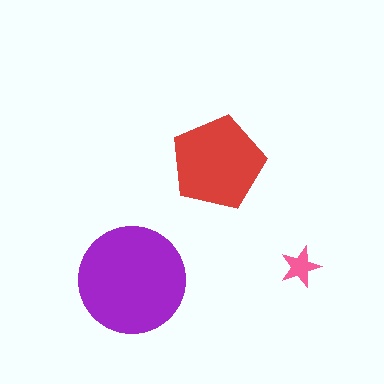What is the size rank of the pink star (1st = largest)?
3rd.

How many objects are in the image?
There are 3 objects in the image.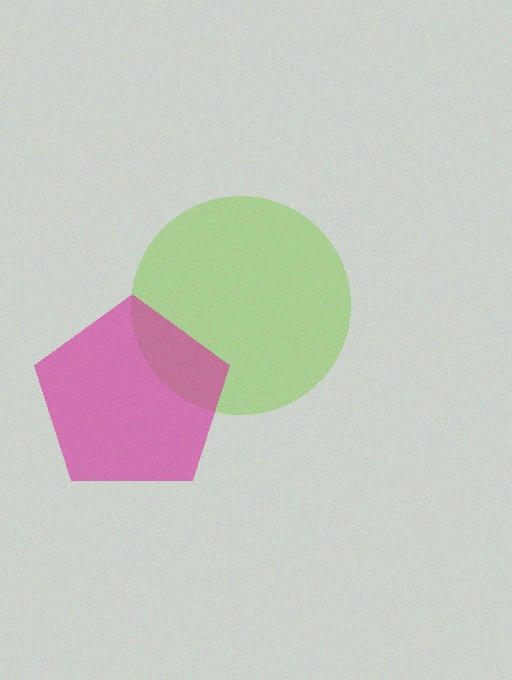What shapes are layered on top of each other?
The layered shapes are: a lime circle, a magenta pentagon.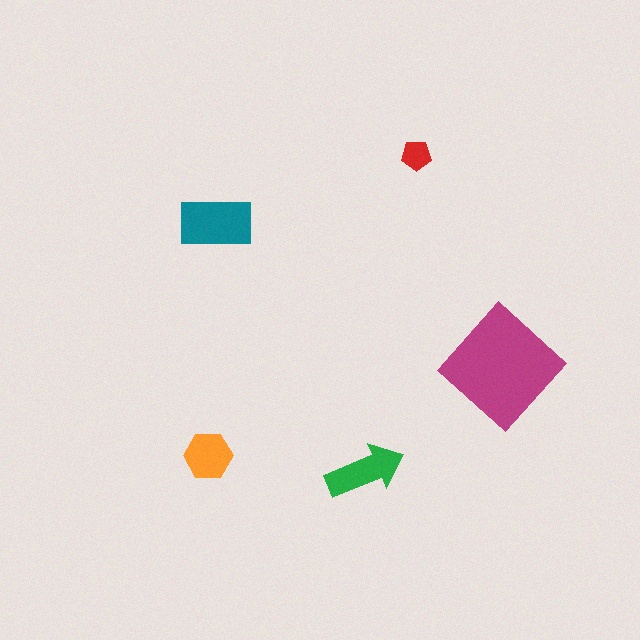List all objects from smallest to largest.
The red pentagon, the orange hexagon, the green arrow, the teal rectangle, the magenta diamond.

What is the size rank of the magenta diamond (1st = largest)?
1st.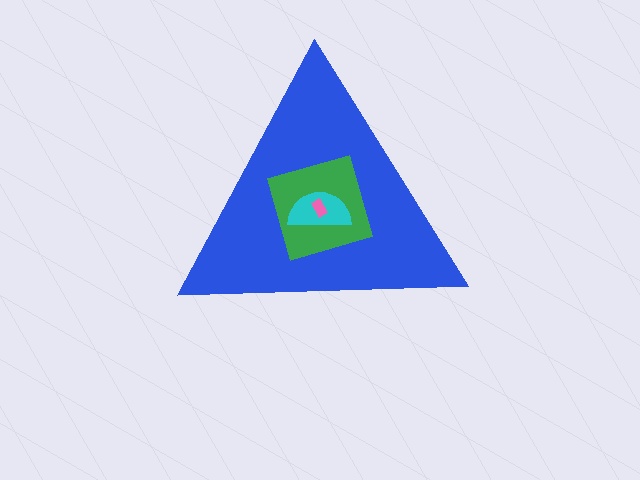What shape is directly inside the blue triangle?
The green diamond.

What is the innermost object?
The pink rectangle.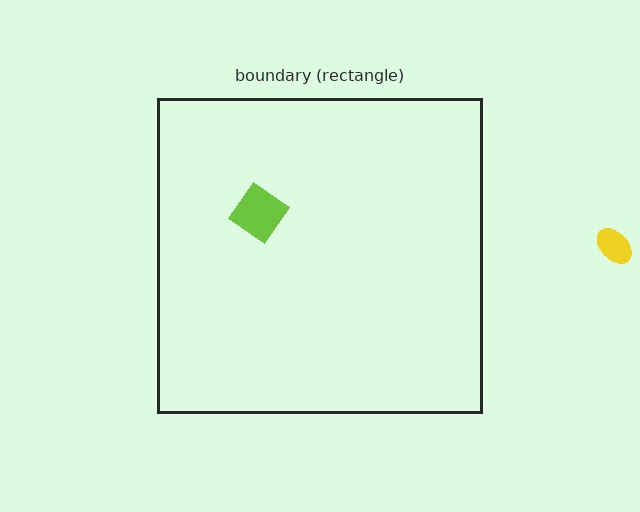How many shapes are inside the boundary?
1 inside, 1 outside.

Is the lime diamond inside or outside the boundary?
Inside.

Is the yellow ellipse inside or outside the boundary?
Outside.